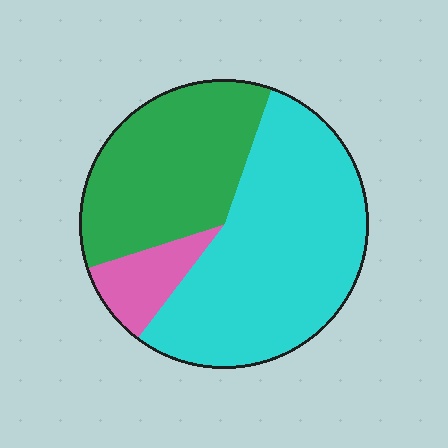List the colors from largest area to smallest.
From largest to smallest: cyan, green, pink.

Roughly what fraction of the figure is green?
Green takes up between a third and a half of the figure.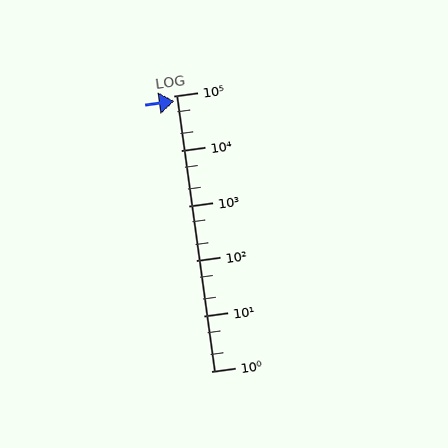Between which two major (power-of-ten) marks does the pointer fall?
The pointer is between 10000 and 100000.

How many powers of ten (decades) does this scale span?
The scale spans 5 decades, from 1 to 100000.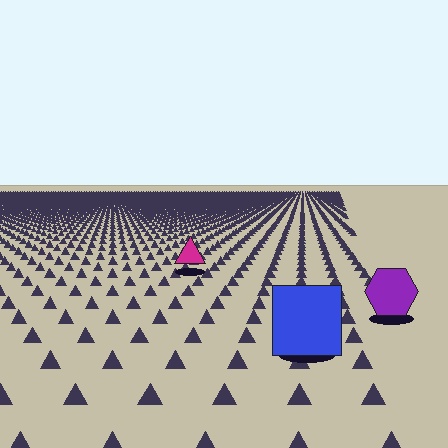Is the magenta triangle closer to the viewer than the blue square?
No. The blue square is closer — you can tell from the texture gradient: the ground texture is coarser near it.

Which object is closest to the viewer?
The blue square is closest. The texture marks near it are larger and more spread out.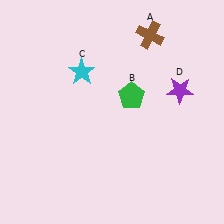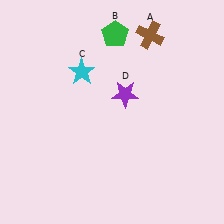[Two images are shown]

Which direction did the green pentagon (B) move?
The green pentagon (B) moved up.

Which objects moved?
The objects that moved are: the green pentagon (B), the purple star (D).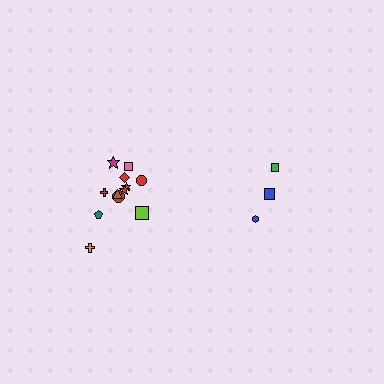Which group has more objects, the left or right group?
The left group.